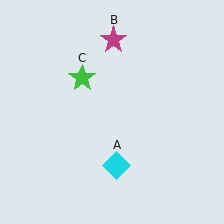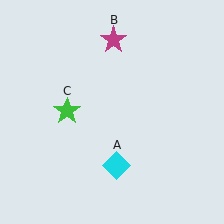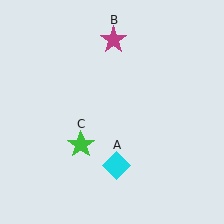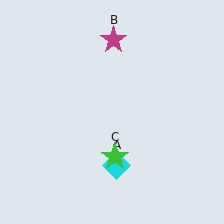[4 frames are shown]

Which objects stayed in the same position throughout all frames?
Cyan diamond (object A) and magenta star (object B) remained stationary.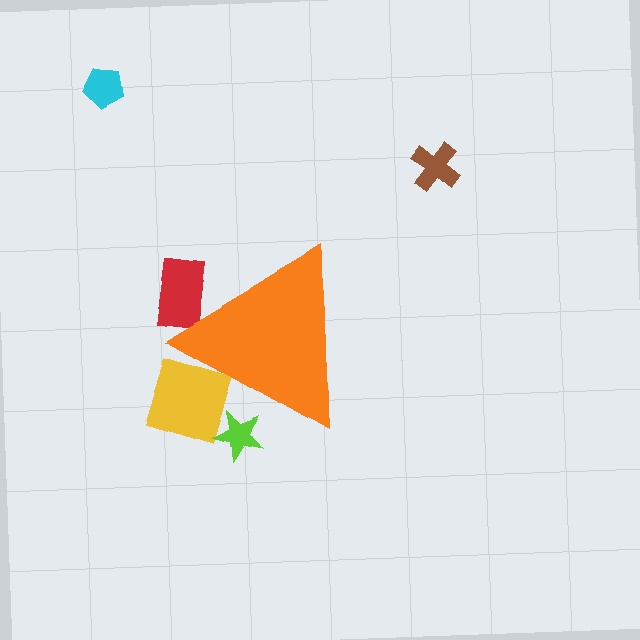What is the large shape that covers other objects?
An orange triangle.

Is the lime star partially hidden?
Yes, the lime star is partially hidden behind the orange triangle.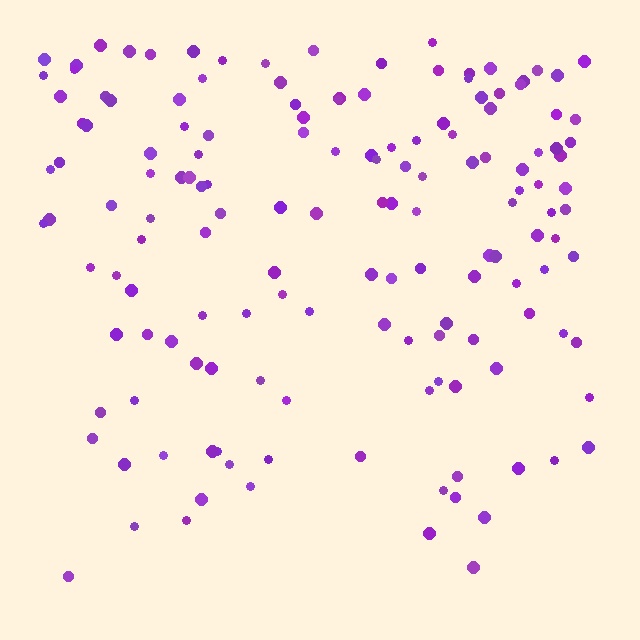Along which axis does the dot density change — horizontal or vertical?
Vertical.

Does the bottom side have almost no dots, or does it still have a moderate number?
Still a moderate number, just noticeably fewer than the top.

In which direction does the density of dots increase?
From bottom to top, with the top side densest.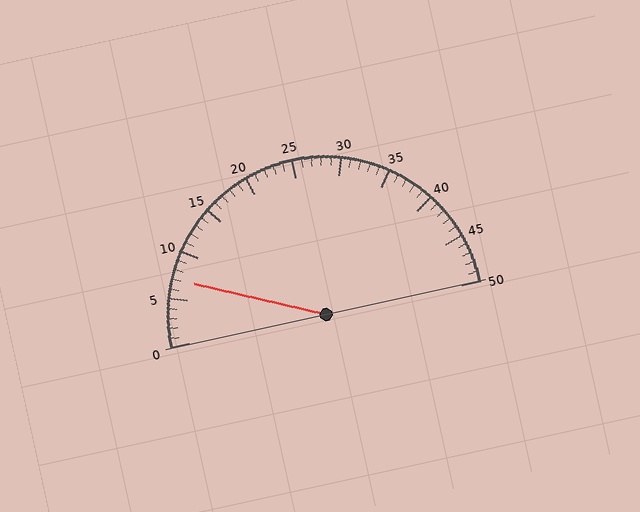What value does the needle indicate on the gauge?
The needle indicates approximately 7.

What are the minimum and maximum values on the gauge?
The gauge ranges from 0 to 50.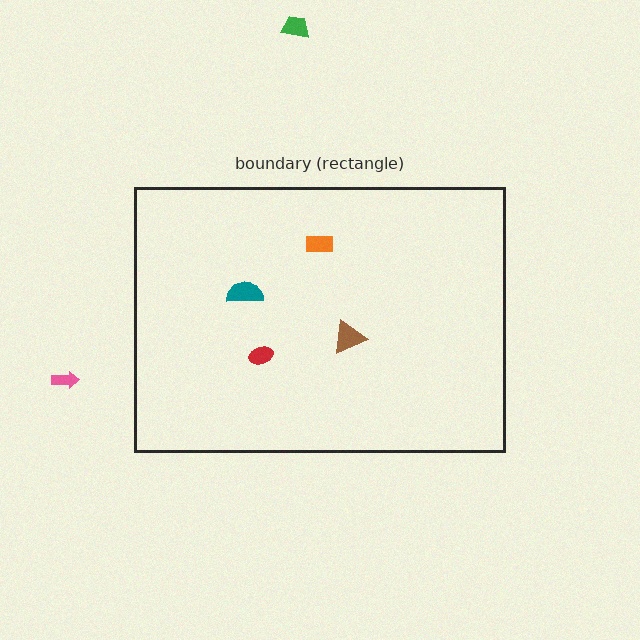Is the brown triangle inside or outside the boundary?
Inside.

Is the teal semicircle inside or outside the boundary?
Inside.